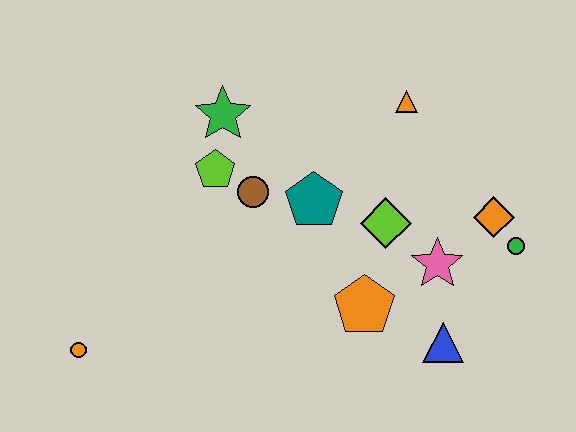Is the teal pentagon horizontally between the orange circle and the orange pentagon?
Yes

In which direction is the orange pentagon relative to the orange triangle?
The orange pentagon is below the orange triangle.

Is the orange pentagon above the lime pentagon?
No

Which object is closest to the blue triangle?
The pink star is closest to the blue triangle.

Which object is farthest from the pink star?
The orange circle is farthest from the pink star.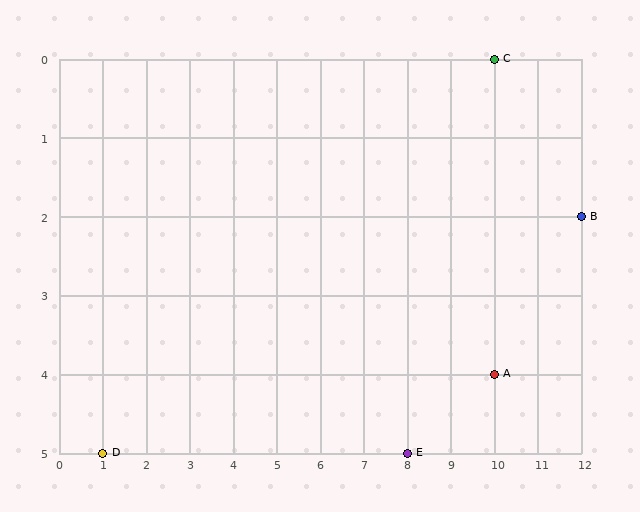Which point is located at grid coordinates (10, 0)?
Point C is at (10, 0).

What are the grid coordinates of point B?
Point B is at grid coordinates (12, 2).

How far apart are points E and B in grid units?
Points E and B are 4 columns and 3 rows apart (about 5.0 grid units diagonally).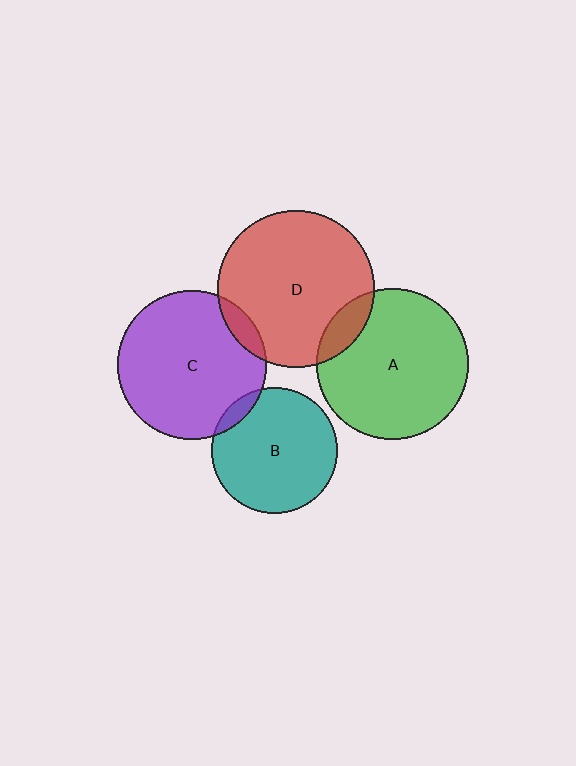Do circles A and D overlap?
Yes.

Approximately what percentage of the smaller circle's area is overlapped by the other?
Approximately 10%.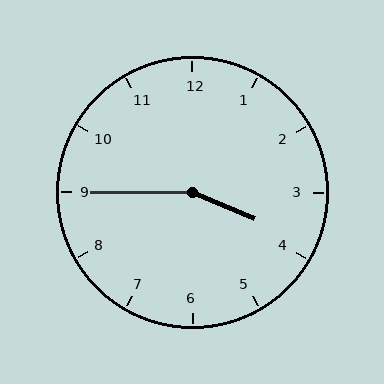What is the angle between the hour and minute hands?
Approximately 158 degrees.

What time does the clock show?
3:45.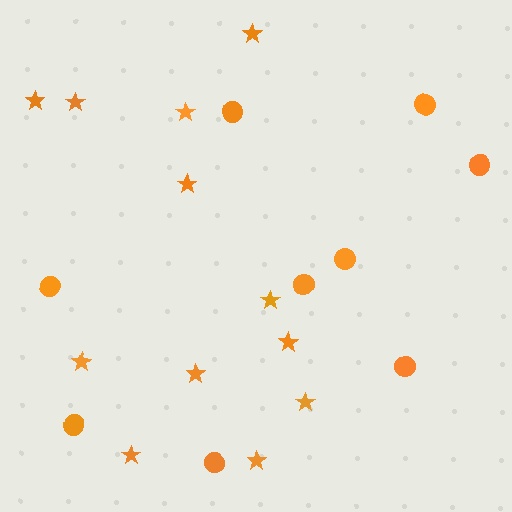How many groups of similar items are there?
There are 2 groups: one group of stars (12) and one group of circles (9).